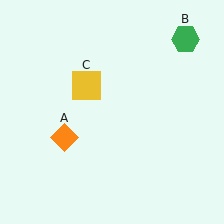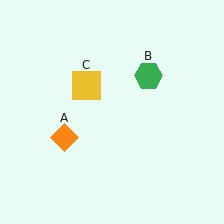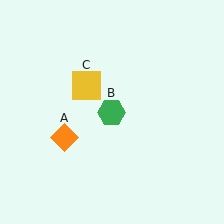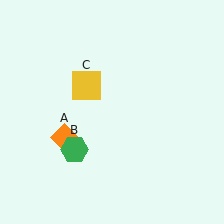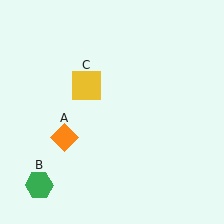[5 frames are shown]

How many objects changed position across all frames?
1 object changed position: green hexagon (object B).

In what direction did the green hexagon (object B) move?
The green hexagon (object B) moved down and to the left.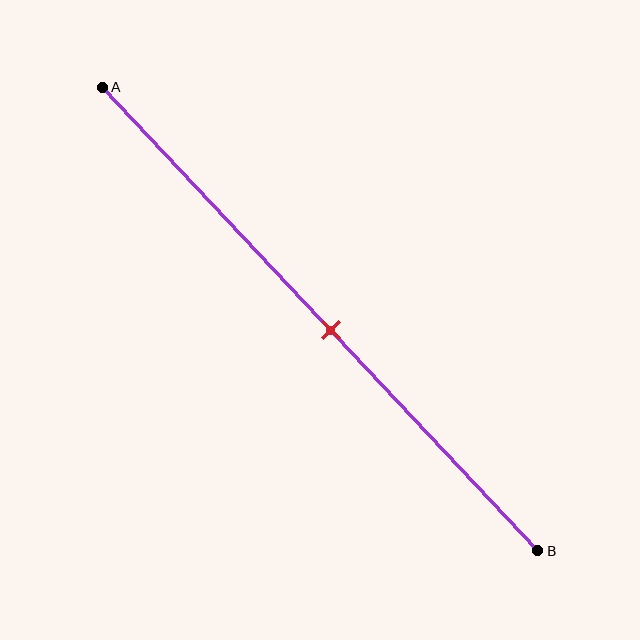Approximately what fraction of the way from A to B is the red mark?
The red mark is approximately 50% of the way from A to B.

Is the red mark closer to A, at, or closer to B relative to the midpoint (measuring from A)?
The red mark is approximately at the midpoint of segment AB.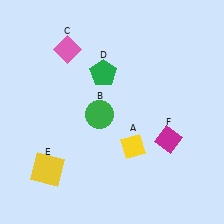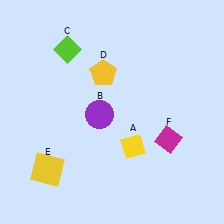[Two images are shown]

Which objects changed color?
B changed from green to purple. C changed from pink to lime. D changed from green to yellow.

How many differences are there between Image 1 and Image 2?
There are 3 differences between the two images.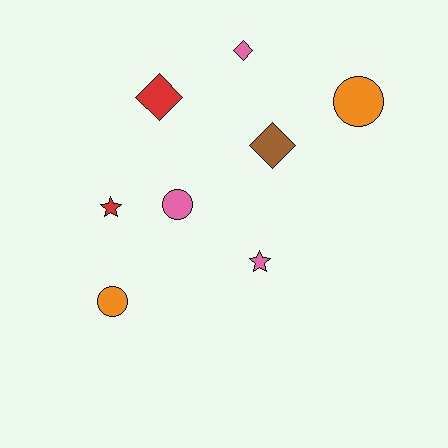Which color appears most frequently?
Pink, with 3 objects.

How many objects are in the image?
There are 8 objects.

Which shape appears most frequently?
Circle, with 3 objects.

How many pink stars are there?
There is 1 pink star.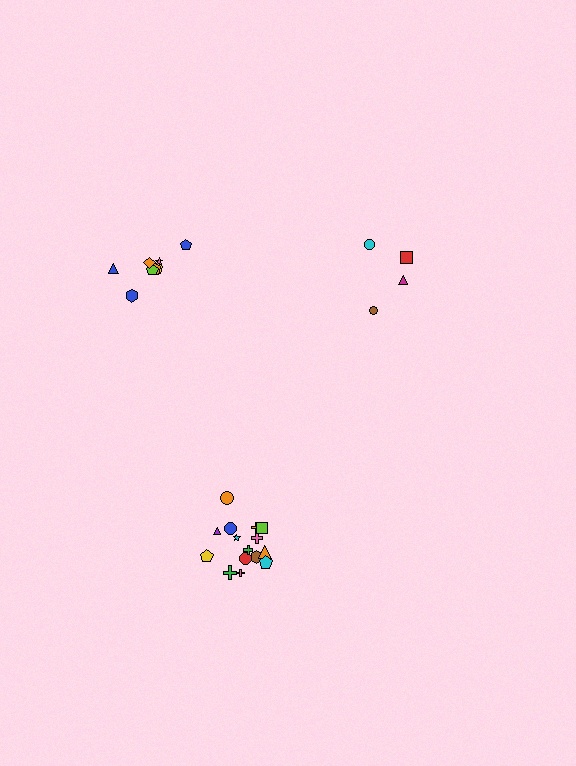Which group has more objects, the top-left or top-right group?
The top-left group.